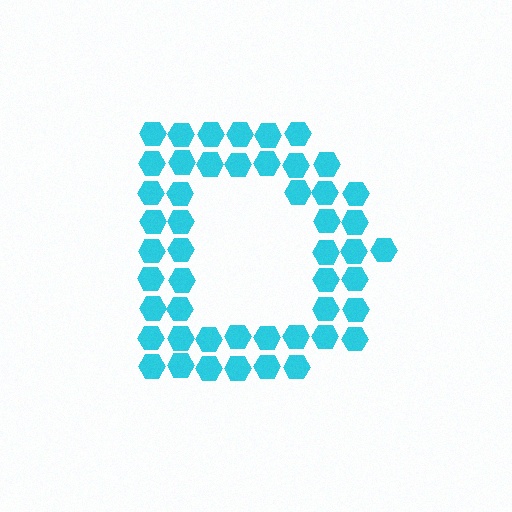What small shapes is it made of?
It is made of small hexagons.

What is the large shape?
The large shape is the letter D.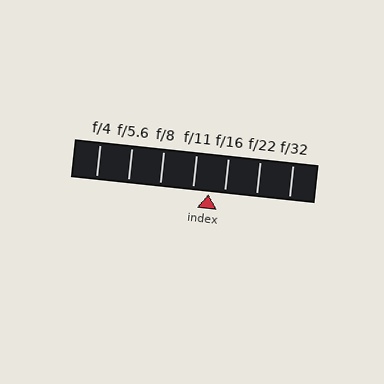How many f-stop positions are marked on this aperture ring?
There are 7 f-stop positions marked.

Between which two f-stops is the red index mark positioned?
The index mark is between f/11 and f/16.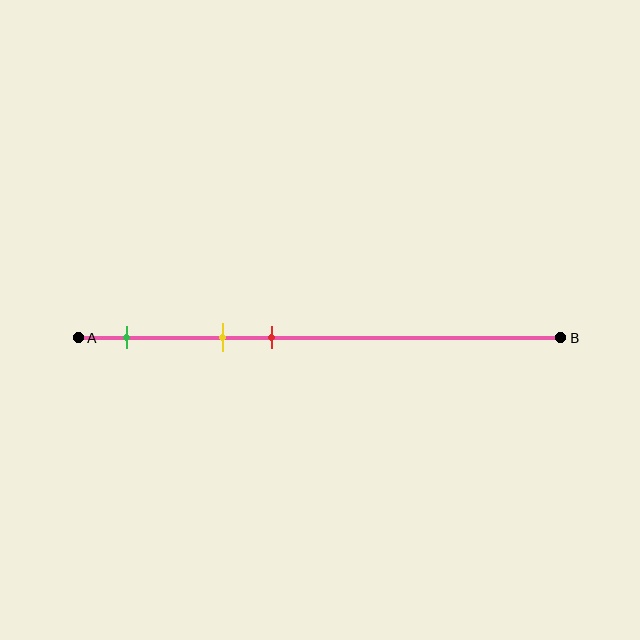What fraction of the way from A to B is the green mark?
The green mark is approximately 10% (0.1) of the way from A to B.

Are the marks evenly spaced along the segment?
Yes, the marks are approximately evenly spaced.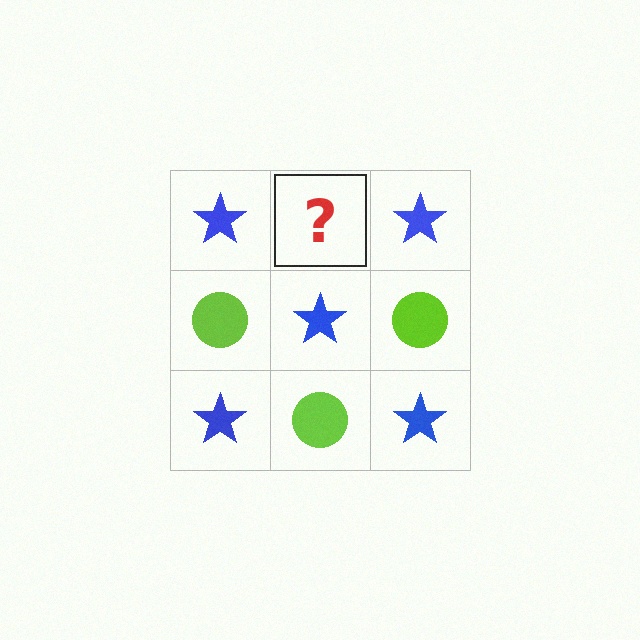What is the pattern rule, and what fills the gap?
The rule is that it alternates blue star and lime circle in a checkerboard pattern. The gap should be filled with a lime circle.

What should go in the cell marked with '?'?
The missing cell should contain a lime circle.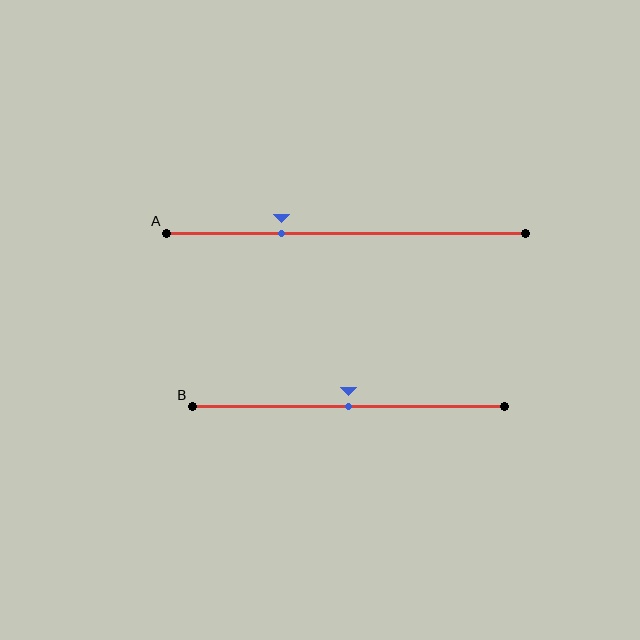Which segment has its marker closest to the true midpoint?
Segment B has its marker closest to the true midpoint.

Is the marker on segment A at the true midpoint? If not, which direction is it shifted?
No, the marker on segment A is shifted to the left by about 18% of the segment length.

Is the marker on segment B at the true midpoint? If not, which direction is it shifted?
Yes, the marker on segment B is at the true midpoint.